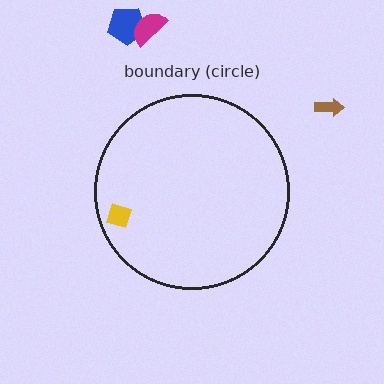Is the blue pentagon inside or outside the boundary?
Outside.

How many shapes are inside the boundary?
1 inside, 3 outside.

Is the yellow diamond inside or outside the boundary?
Inside.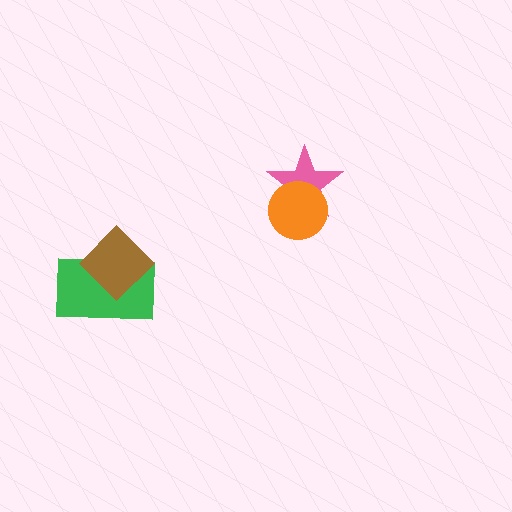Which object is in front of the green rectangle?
The brown diamond is in front of the green rectangle.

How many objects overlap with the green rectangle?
1 object overlaps with the green rectangle.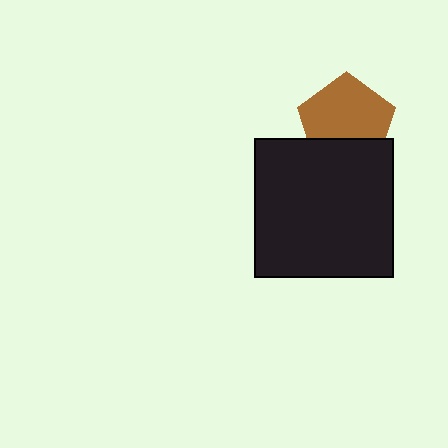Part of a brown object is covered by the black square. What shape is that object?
It is a pentagon.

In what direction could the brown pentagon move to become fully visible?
The brown pentagon could move up. That would shift it out from behind the black square entirely.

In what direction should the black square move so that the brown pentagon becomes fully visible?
The black square should move down. That is the shortest direction to clear the overlap and leave the brown pentagon fully visible.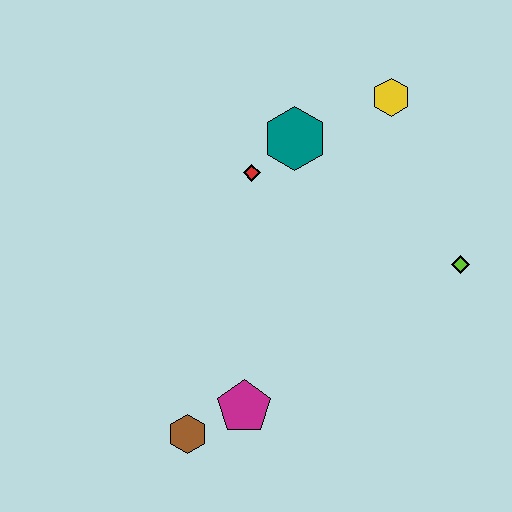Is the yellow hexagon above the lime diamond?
Yes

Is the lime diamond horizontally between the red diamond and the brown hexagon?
No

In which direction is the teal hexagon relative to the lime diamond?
The teal hexagon is to the left of the lime diamond.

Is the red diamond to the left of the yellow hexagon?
Yes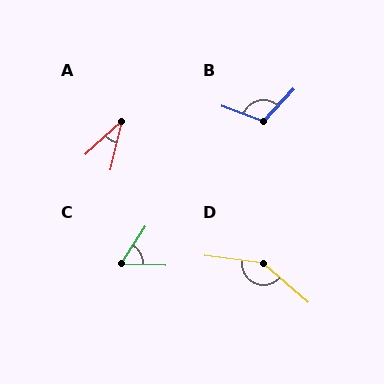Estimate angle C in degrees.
Approximately 60 degrees.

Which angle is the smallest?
A, at approximately 35 degrees.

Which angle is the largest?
D, at approximately 146 degrees.